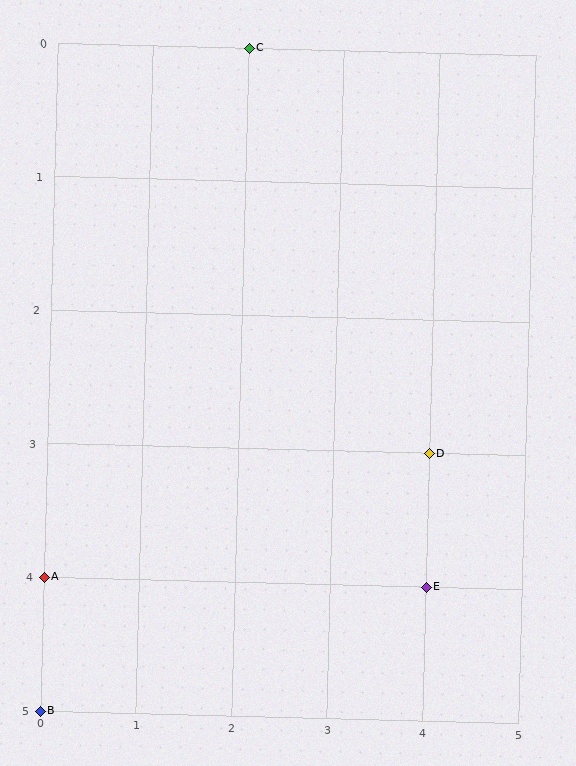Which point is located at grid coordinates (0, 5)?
Point B is at (0, 5).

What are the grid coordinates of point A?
Point A is at grid coordinates (0, 4).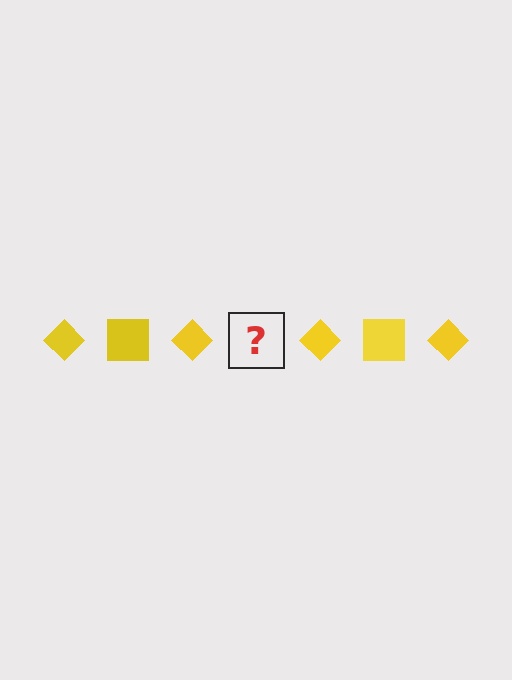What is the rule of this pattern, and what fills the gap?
The rule is that the pattern cycles through diamond, square shapes in yellow. The gap should be filled with a yellow square.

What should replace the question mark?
The question mark should be replaced with a yellow square.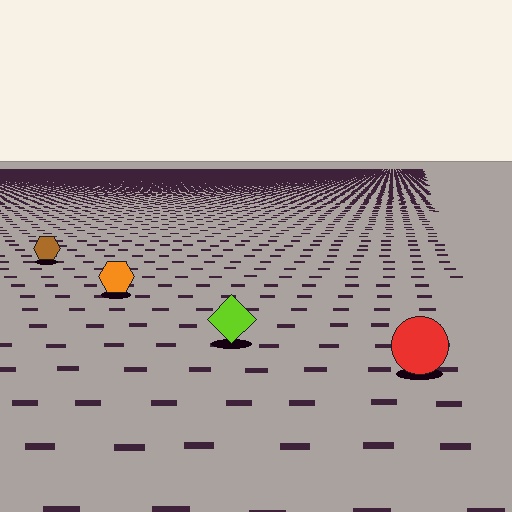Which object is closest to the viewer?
The red circle is closest. The texture marks near it are larger and more spread out.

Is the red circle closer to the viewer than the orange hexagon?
Yes. The red circle is closer — you can tell from the texture gradient: the ground texture is coarser near it.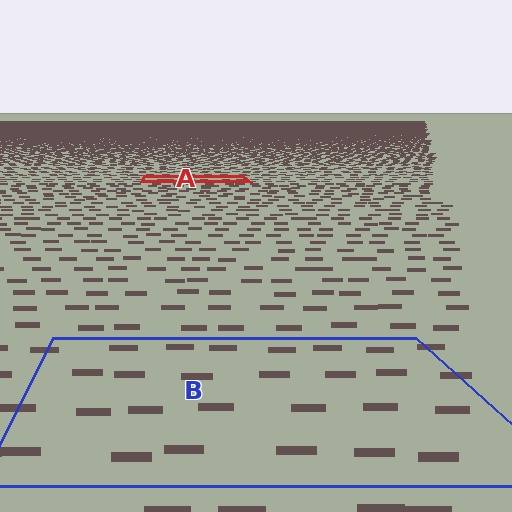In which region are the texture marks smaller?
The texture marks are smaller in region A, because it is farther away.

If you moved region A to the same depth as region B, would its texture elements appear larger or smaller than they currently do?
They would appear larger. At a closer depth, the same texture elements are projected at a bigger on-screen size.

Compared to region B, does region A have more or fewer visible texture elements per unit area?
Region A has more texture elements per unit area — they are packed more densely because it is farther away.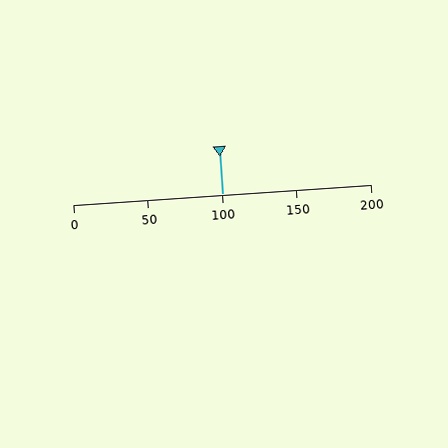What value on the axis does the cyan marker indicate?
The marker indicates approximately 100.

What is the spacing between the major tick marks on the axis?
The major ticks are spaced 50 apart.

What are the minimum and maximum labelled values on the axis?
The axis runs from 0 to 200.